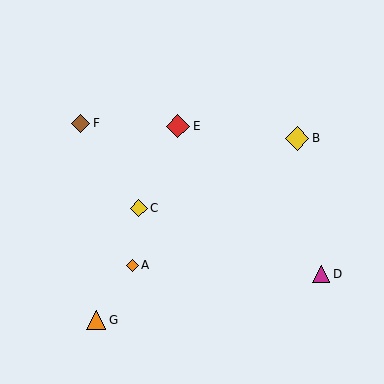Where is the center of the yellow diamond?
The center of the yellow diamond is at (139, 208).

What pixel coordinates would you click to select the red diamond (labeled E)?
Click at (178, 126) to select the red diamond E.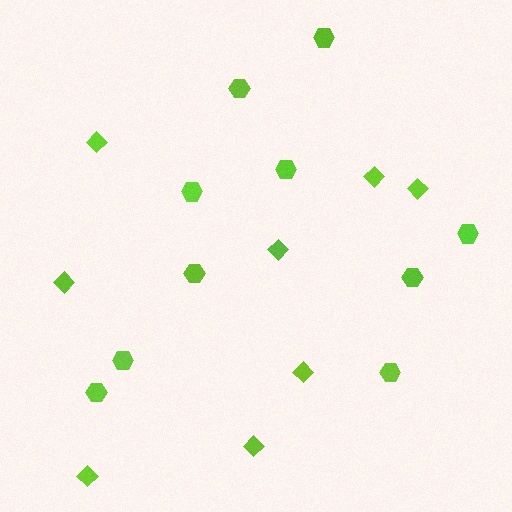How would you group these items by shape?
There are 2 groups: one group of diamonds (8) and one group of hexagons (10).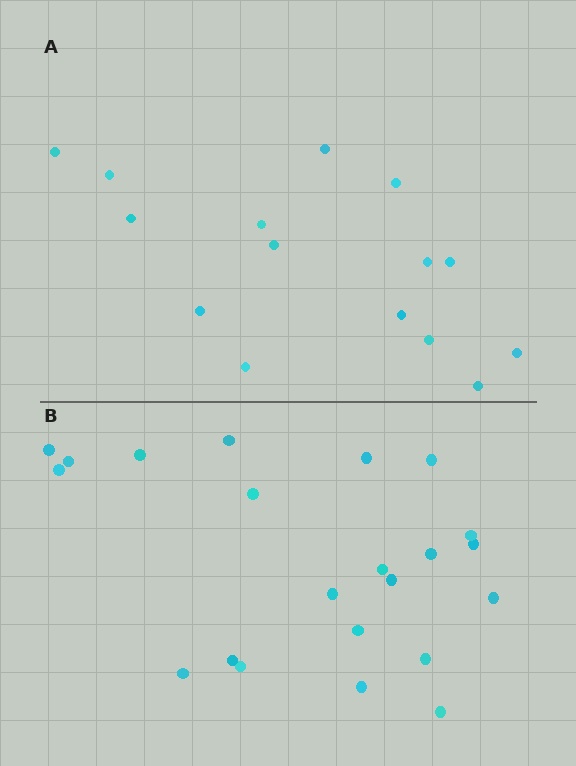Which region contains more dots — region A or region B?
Region B (the bottom region) has more dots.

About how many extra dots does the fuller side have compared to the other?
Region B has roughly 8 or so more dots than region A.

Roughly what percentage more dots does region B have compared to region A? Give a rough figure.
About 45% more.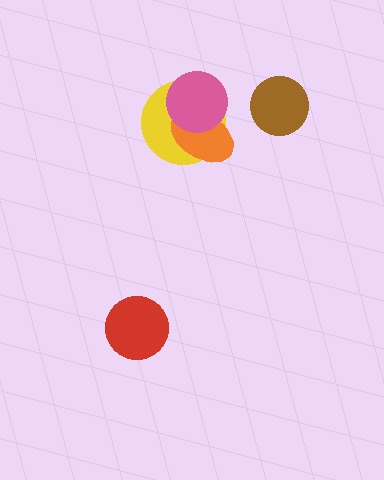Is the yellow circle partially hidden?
Yes, it is partially covered by another shape.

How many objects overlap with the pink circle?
2 objects overlap with the pink circle.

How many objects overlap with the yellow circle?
2 objects overlap with the yellow circle.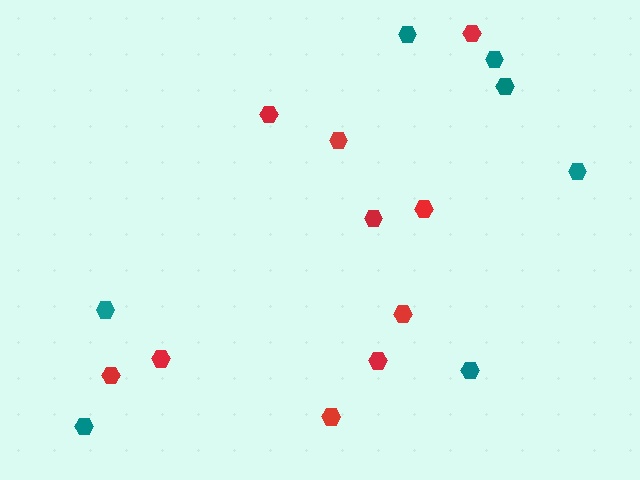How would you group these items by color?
There are 2 groups: one group of red hexagons (10) and one group of teal hexagons (7).